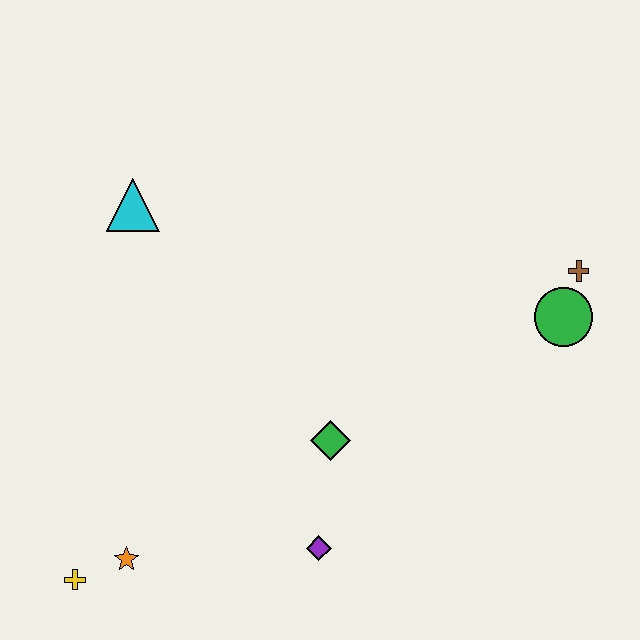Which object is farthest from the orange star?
The brown cross is farthest from the orange star.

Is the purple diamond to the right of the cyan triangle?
Yes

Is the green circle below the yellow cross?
No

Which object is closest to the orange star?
The yellow cross is closest to the orange star.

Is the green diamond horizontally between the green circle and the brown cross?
No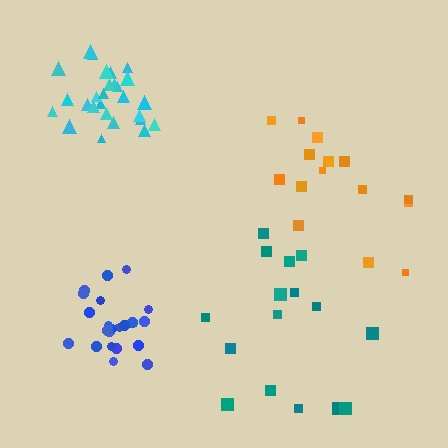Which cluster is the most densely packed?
Cyan.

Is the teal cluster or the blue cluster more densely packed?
Blue.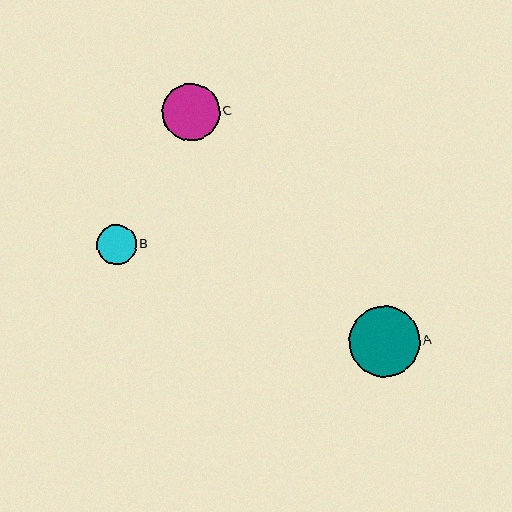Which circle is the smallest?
Circle B is the smallest with a size of approximately 40 pixels.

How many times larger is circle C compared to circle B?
Circle C is approximately 1.4 times the size of circle B.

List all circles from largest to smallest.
From largest to smallest: A, C, B.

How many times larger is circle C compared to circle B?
Circle C is approximately 1.4 times the size of circle B.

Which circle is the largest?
Circle A is the largest with a size of approximately 71 pixels.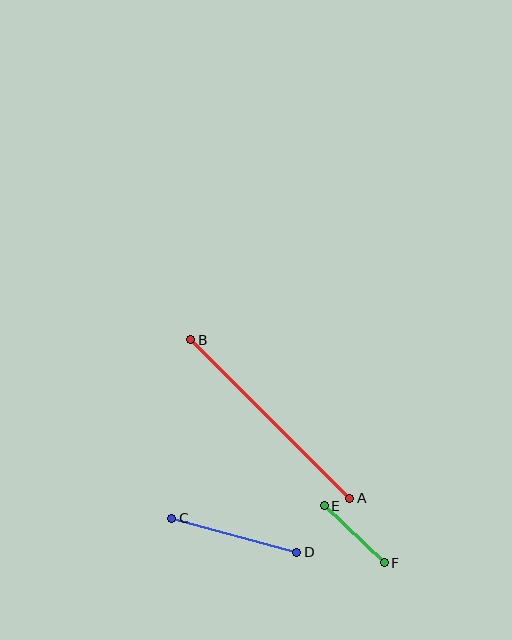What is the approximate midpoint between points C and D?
The midpoint is at approximately (234, 535) pixels.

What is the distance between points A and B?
The distance is approximately 224 pixels.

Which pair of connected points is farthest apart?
Points A and B are farthest apart.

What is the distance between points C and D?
The distance is approximately 129 pixels.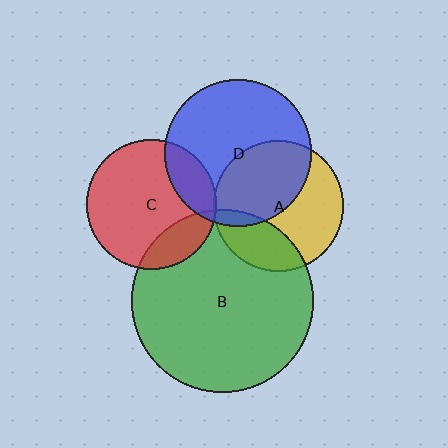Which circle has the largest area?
Circle B (green).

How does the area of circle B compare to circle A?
Approximately 2.0 times.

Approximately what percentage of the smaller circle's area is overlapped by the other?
Approximately 5%.